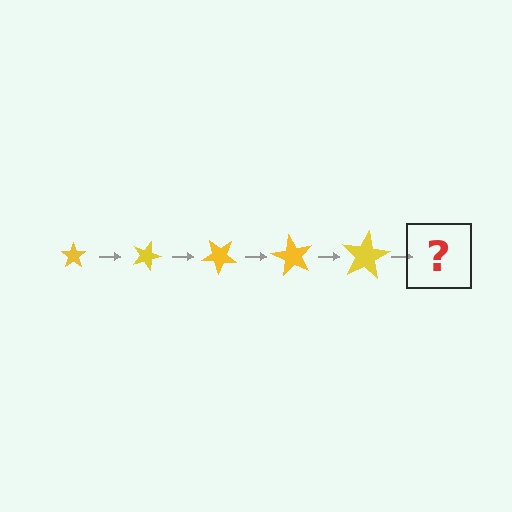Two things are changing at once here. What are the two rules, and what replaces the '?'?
The two rules are that the star grows larger each step and it rotates 20 degrees each step. The '?' should be a star, larger than the previous one and rotated 100 degrees from the start.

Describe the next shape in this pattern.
It should be a star, larger than the previous one and rotated 100 degrees from the start.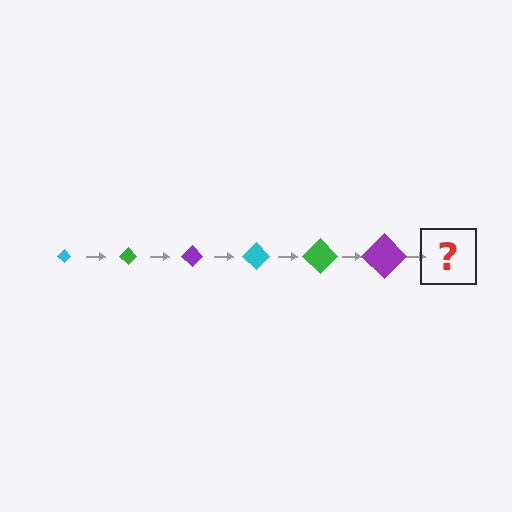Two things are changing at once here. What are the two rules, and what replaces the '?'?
The two rules are that the diamond grows larger each step and the color cycles through cyan, green, and purple. The '?' should be a cyan diamond, larger than the previous one.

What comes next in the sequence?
The next element should be a cyan diamond, larger than the previous one.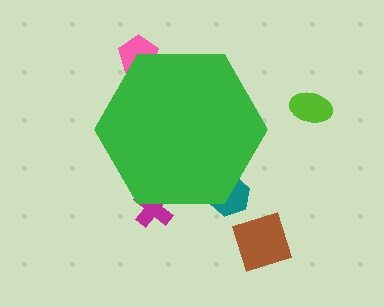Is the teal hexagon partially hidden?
Yes, the teal hexagon is partially hidden behind the green hexagon.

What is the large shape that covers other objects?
A green hexagon.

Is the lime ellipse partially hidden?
No, the lime ellipse is fully visible.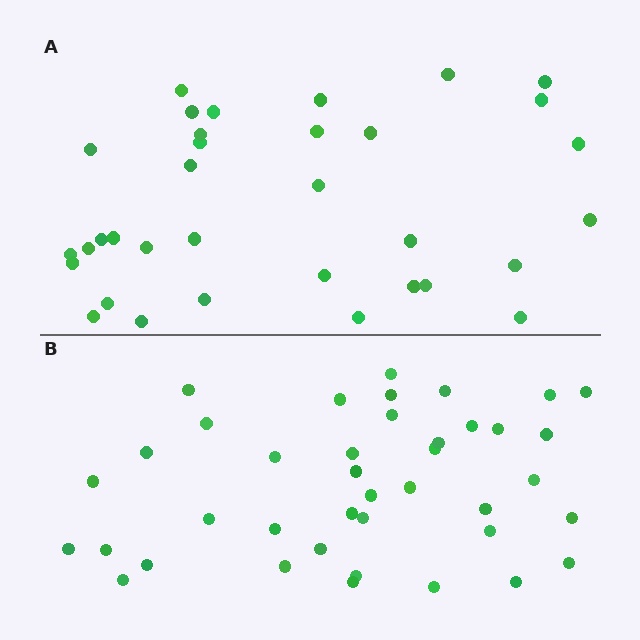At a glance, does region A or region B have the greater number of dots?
Region B (the bottom region) has more dots.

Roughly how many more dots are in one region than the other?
Region B has about 6 more dots than region A.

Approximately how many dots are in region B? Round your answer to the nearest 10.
About 40 dots.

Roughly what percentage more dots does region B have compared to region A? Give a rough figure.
About 20% more.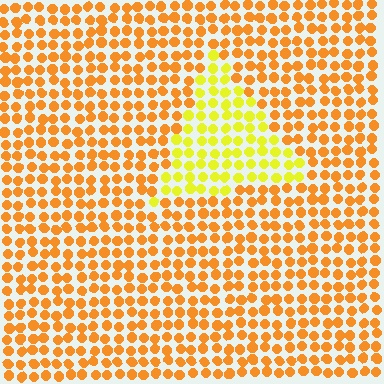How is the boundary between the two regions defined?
The boundary is defined purely by a slight shift in hue (about 34 degrees). Spacing, size, and orientation are identical on both sides.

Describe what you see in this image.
The image is filled with small orange elements in a uniform arrangement. A triangle-shaped region is visible where the elements are tinted to a slightly different hue, forming a subtle color boundary.